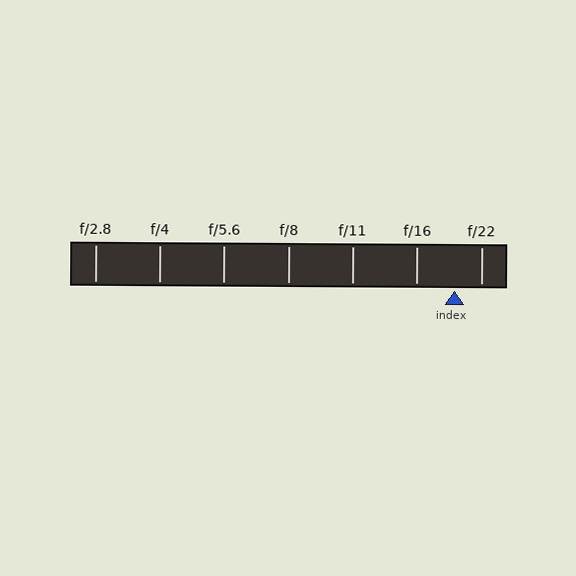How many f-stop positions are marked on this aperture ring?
There are 7 f-stop positions marked.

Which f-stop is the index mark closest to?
The index mark is closest to f/22.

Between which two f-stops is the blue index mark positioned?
The index mark is between f/16 and f/22.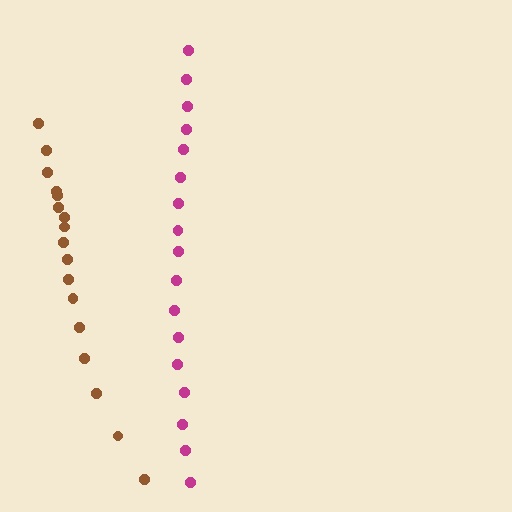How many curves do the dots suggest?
There are 2 distinct paths.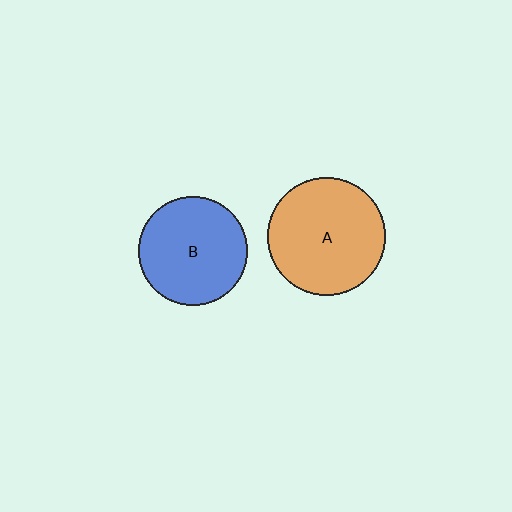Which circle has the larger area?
Circle A (orange).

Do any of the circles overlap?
No, none of the circles overlap.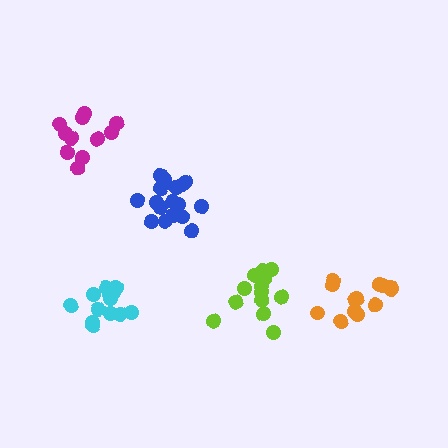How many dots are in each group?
Group 1: 17 dots, Group 2: 11 dots, Group 3: 15 dots, Group 4: 13 dots, Group 5: 13 dots (69 total).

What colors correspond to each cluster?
The clusters are colored: blue, magenta, cyan, lime, orange.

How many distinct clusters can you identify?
There are 5 distinct clusters.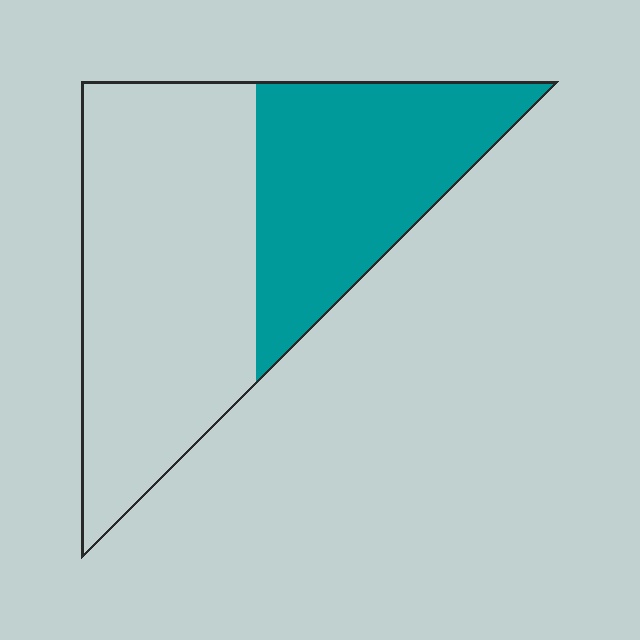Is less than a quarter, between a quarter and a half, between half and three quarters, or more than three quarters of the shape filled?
Between a quarter and a half.